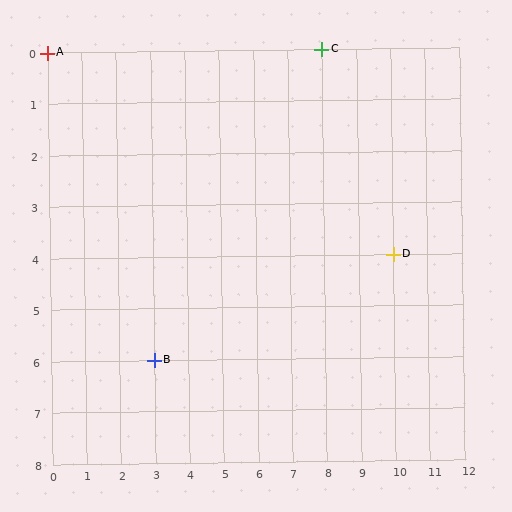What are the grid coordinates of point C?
Point C is at grid coordinates (8, 0).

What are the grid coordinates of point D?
Point D is at grid coordinates (10, 4).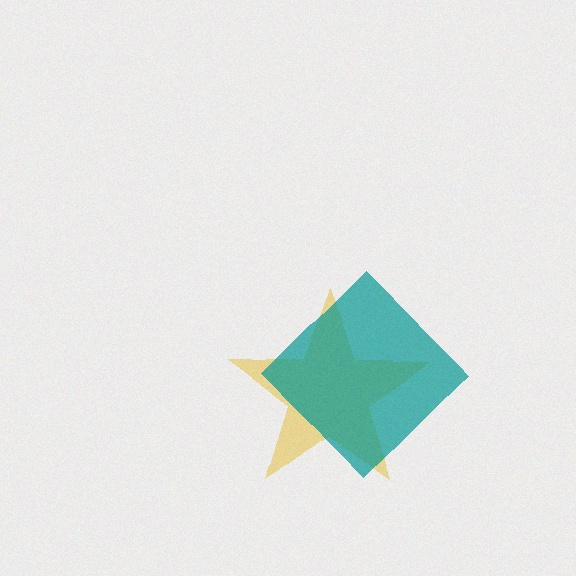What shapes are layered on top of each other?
The layered shapes are: a yellow star, a teal diamond.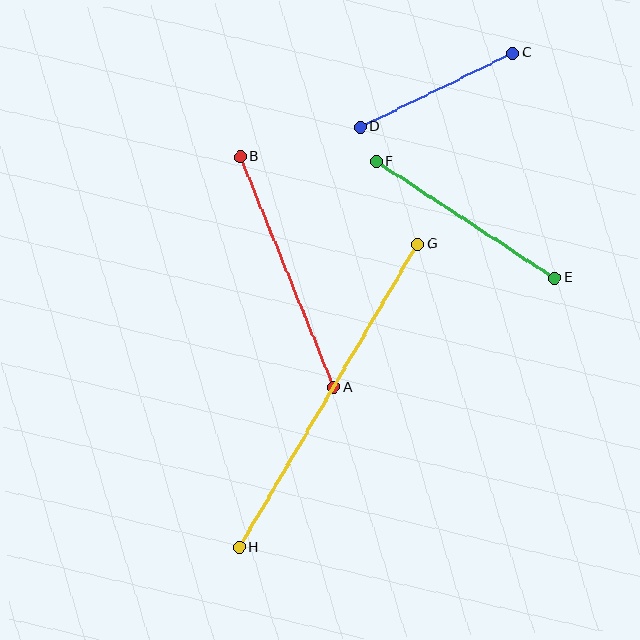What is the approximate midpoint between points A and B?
The midpoint is at approximately (287, 272) pixels.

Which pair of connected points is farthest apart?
Points G and H are farthest apart.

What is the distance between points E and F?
The distance is approximately 213 pixels.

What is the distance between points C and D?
The distance is approximately 169 pixels.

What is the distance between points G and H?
The distance is approximately 352 pixels.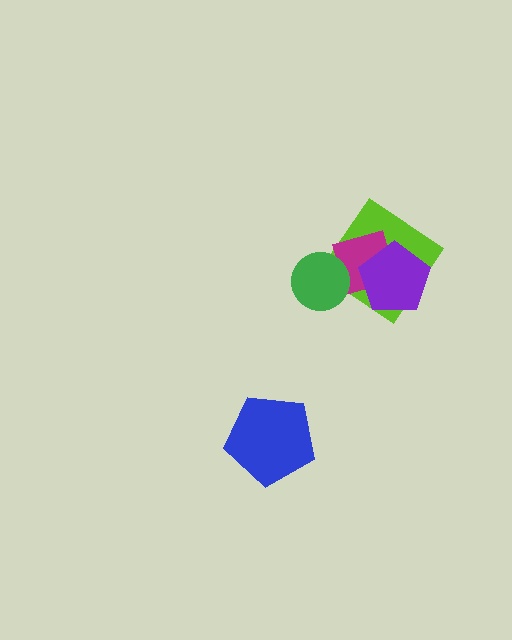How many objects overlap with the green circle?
2 objects overlap with the green circle.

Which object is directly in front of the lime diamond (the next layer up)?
The magenta diamond is directly in front of the lime diamond.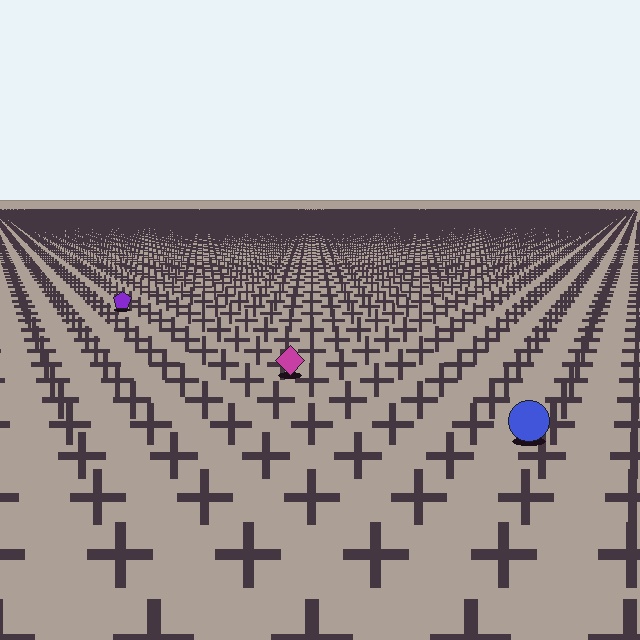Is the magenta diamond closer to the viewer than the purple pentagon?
Yes. The magenta diamond is closer — you can tell from the texture gradient: the ground texture is coarser near it.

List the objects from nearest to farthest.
From nearest to farthest: the blue circle, the magenta diamond, the purple pentagon.